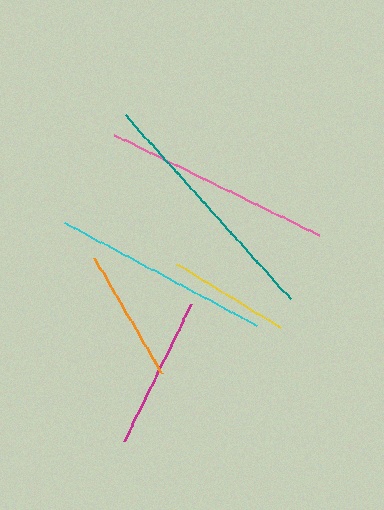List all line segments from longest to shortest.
From longest to shortest: teal, pink, cyan, magenta, orange, yellow.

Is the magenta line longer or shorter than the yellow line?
The magenta line is longer than the yellow line.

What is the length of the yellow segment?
The yellow segment is approximately 121 pixels long.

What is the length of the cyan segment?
The cyan segment is approximately 217 pixels long.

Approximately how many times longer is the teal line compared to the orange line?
The teal line is approximately 1.8 times the length of the orange line.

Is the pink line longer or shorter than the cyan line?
The pink line is longer than the cyan line.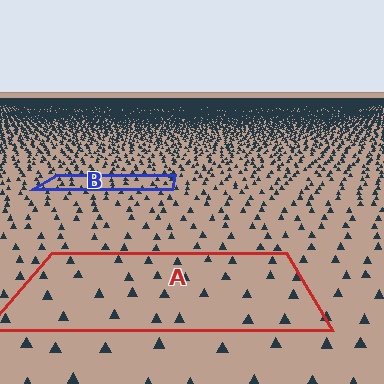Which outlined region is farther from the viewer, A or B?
Region B is farther from the viewer — the texture elements inside it appear smaller and more densely packed.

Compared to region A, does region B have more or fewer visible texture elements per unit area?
Region B has more texture elements per unit area — they are packed more densely because it is farther away.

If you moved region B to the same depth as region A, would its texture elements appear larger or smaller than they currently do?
They would appear larger. At a closer depth, the same texture elements are projected at a bigger on-screen size.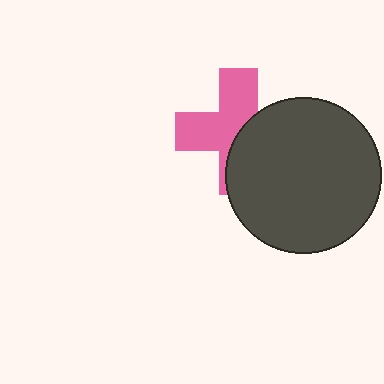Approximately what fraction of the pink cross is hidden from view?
Roughly 46% of the pink cross is hidden behind the dark gray circle.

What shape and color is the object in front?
The object in front is a dark gray circle.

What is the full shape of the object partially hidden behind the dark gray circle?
The partially hidden object is a pink cross.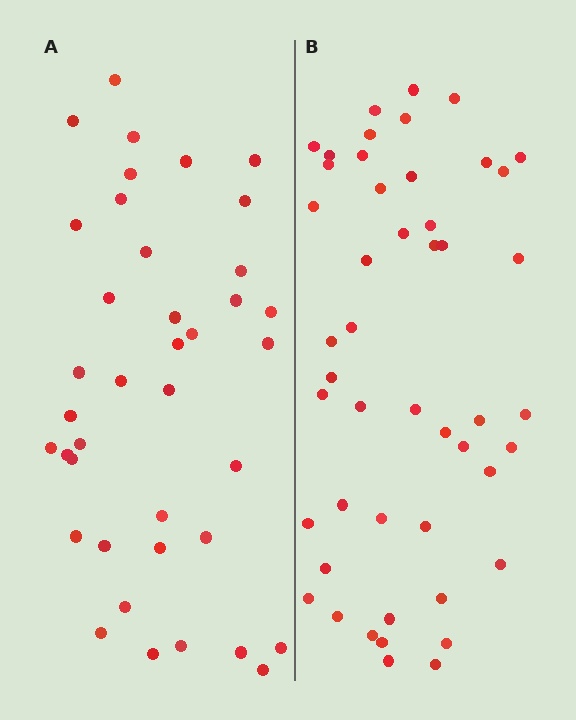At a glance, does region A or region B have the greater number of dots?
Region B (the right region) has more dots.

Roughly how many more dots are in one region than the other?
Region B has roughly 8 or so more dots than region A.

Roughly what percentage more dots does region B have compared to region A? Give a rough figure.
About 25% more.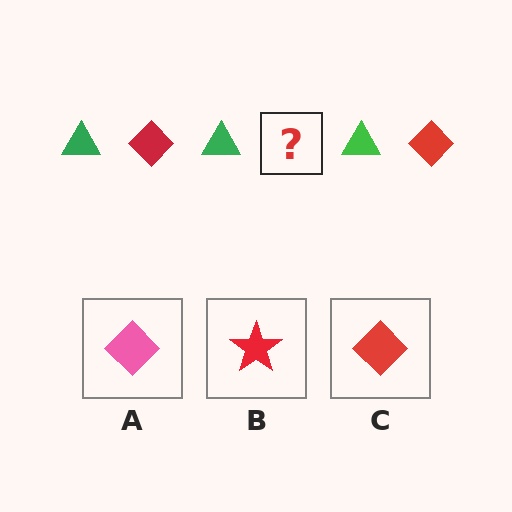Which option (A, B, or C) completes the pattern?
C.